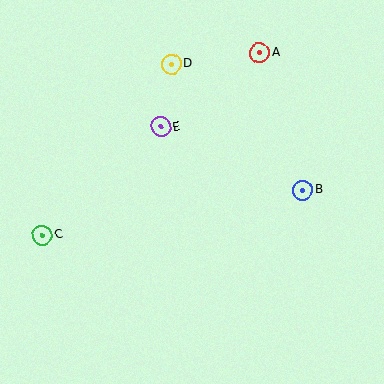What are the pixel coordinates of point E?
Point E is at (161, 127).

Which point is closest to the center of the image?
Point E at (161, 127) is closest to the center.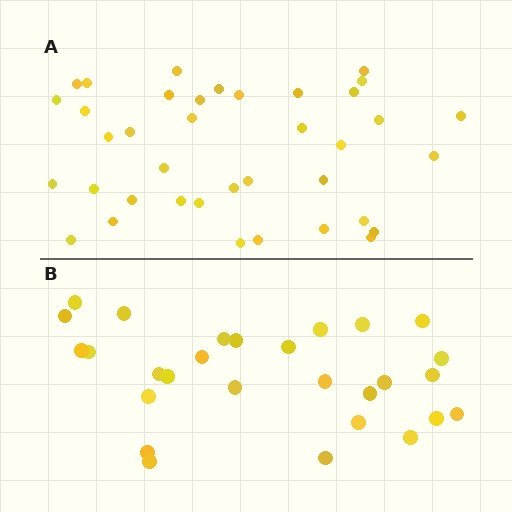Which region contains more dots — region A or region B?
Region A (the top region) has more dots.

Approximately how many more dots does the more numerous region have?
Region A has roughly 10 or so more dots than region B.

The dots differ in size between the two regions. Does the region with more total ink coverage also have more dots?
No. Region B has more total ink coverage because its dots are larger, but region A actually contains more individual dots. Total area can be misleading — the number of items is what matters here.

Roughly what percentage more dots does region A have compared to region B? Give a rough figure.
About 35% more.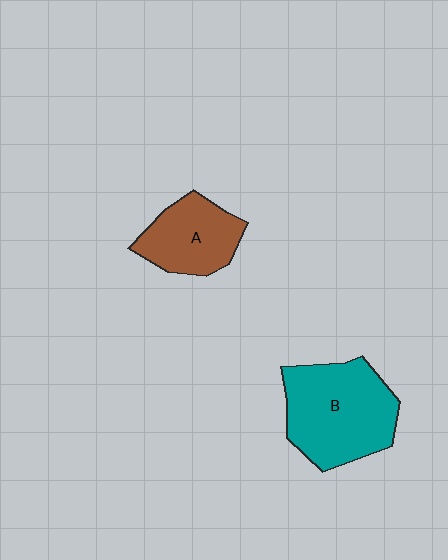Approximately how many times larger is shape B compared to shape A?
Approximately 1.6 times.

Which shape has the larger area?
Shape B (teal).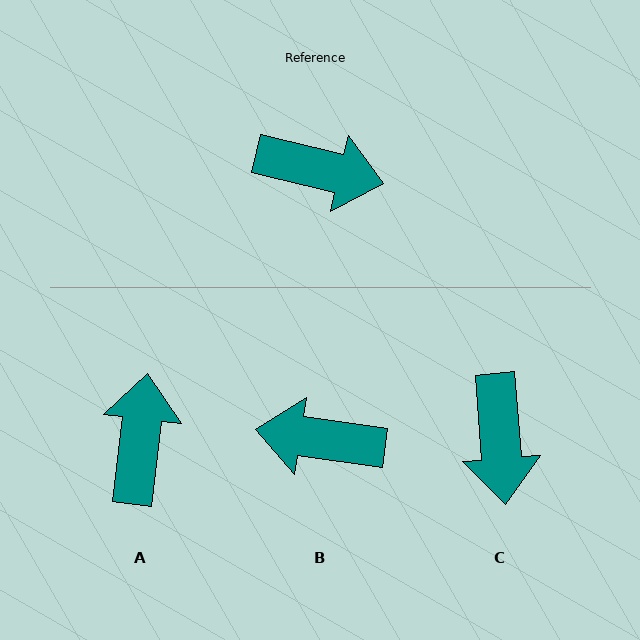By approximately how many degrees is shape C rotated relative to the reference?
Approximately 72 degrees clockwise.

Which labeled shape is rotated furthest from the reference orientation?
B, about 175 degrees away.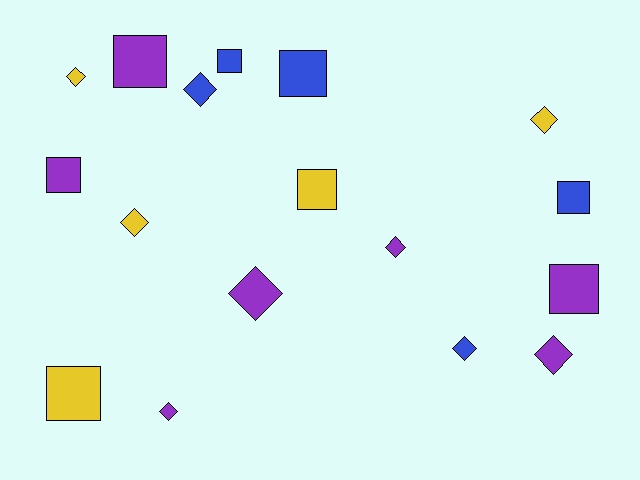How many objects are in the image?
There are 17 objects.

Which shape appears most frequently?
Diamond, with 9 objects.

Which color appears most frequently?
Purple, with 7 objects.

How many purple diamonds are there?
There are 4 purple diamonds.